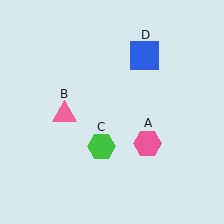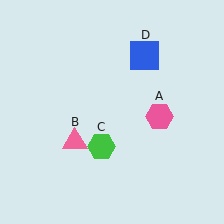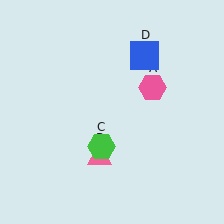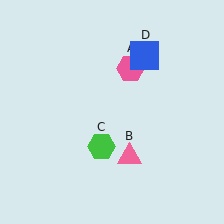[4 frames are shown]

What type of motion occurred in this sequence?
The pink hexagon (object A), pink triangle (object B) rotated counterclockwise around the center of the scene.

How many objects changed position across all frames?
2 objects changed position: pink hexagon (object A), pink triangle (object B).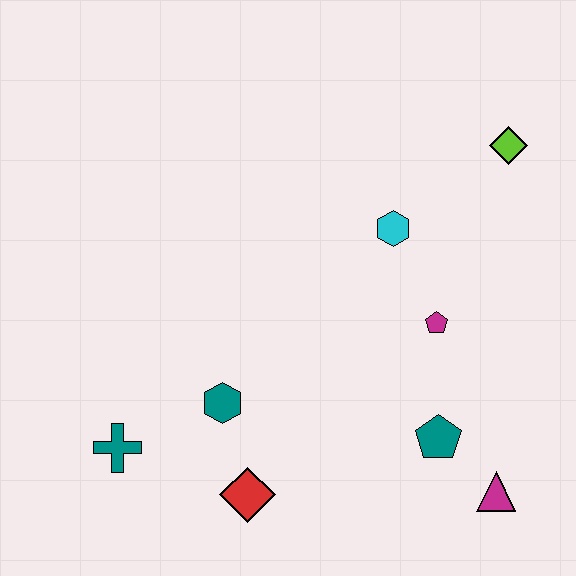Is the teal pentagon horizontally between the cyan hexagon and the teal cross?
No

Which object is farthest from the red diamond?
The lime diamond is farthest from the red diamond.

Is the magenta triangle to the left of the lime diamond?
Yes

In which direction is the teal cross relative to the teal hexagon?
The teal cross is to the left of the teal hexagon.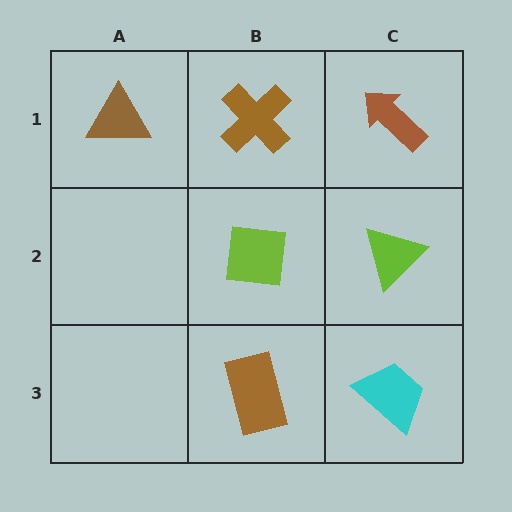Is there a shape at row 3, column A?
No, that cell is empty.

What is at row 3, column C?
A cyan trapezoid.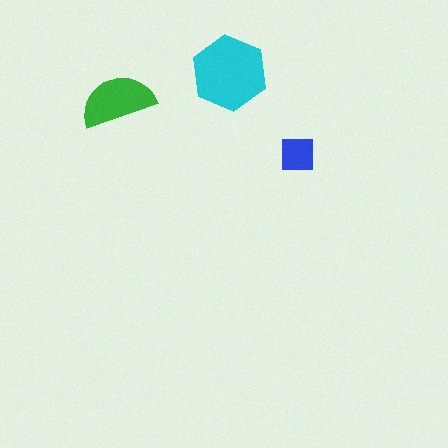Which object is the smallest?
The blue square.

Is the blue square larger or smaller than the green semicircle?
Smaller.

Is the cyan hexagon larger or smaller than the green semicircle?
Larger.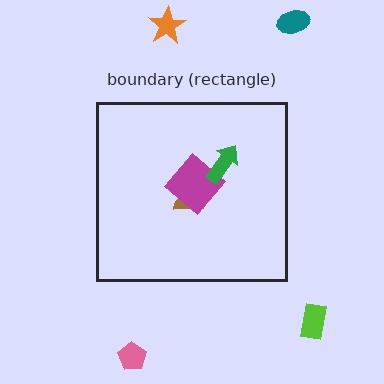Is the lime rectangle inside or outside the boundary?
Outside.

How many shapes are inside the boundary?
3 inside, 4 outside.